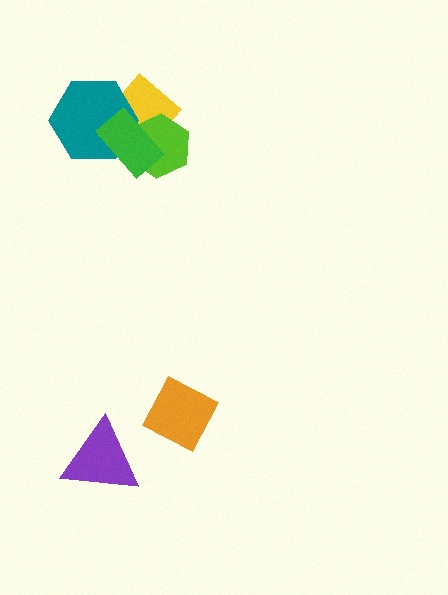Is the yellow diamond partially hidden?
Yes, it is partially covered by another shape.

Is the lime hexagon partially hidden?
Yes, it is partially covered by another shape.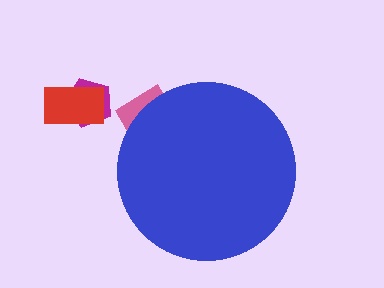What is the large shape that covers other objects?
A blue circle.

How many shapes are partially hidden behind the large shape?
1 shape is partially hidden.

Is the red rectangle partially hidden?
No, the red rectangle is fully visible.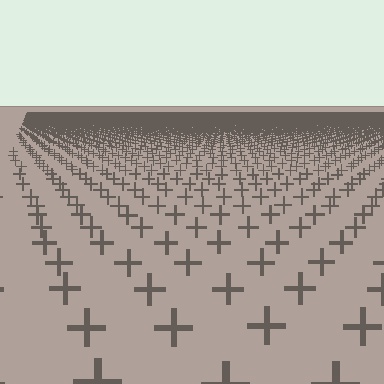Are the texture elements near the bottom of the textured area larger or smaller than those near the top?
Larger. Near the bottom, elements are closer to the viewer and appear at a bigger on-screen size.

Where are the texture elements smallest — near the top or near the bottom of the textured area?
Near the top.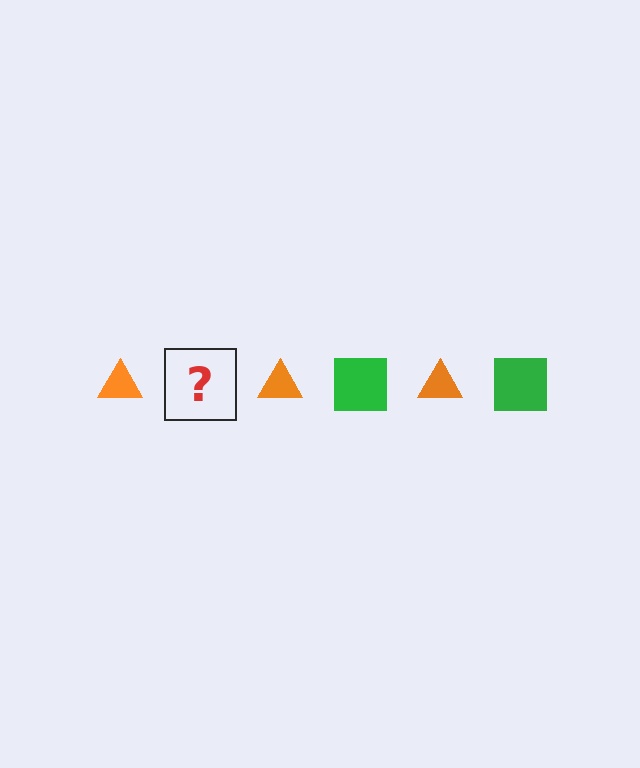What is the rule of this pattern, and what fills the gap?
The rule is that the pattern alternates between orange triangle and green square. The gap should be filled with a green square.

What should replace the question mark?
The question mark should be replaced with a green square.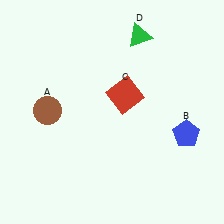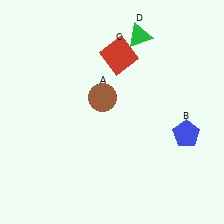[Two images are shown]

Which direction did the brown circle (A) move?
The brown circle (A) moved right.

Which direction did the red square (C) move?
The red square (C) moved up.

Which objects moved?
The objects that moved are: the brown circle (A), the red square (C).